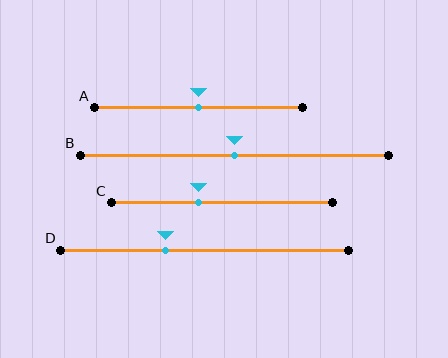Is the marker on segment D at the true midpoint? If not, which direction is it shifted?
No, the marker on segment D is shifted to the left by about 13% of the segment length.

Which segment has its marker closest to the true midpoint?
Segment A has its marker closest to the true midpoint.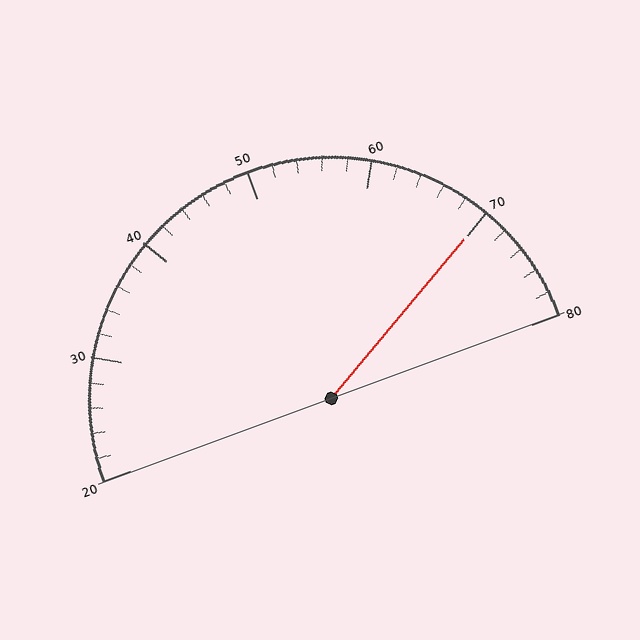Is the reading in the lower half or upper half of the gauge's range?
The reading is in the upper half of the range (20 to 80).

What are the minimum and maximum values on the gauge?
The gauge ranges from 20 to 80.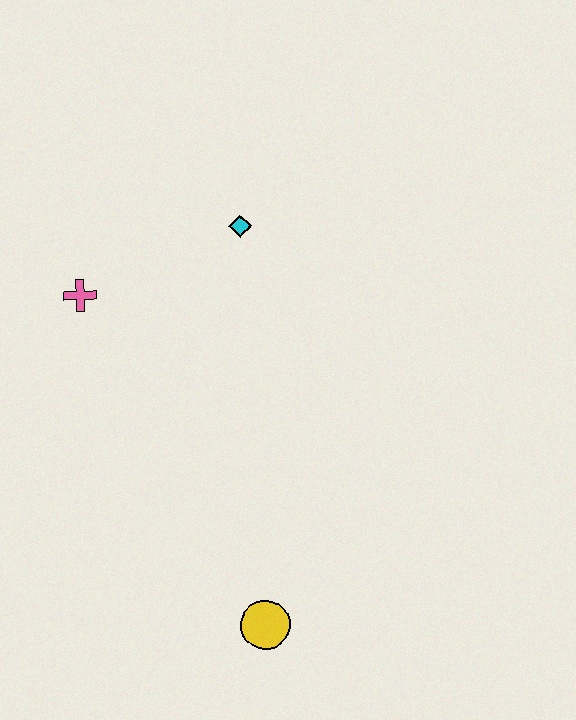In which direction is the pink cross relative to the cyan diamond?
The pink cross is to the left of the cyan diamond.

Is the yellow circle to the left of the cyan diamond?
No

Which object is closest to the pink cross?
The cyan diamond is closest to the pink cross.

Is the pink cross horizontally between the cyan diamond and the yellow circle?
No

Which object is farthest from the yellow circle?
The cyan diamond is farthest from the yellow circle.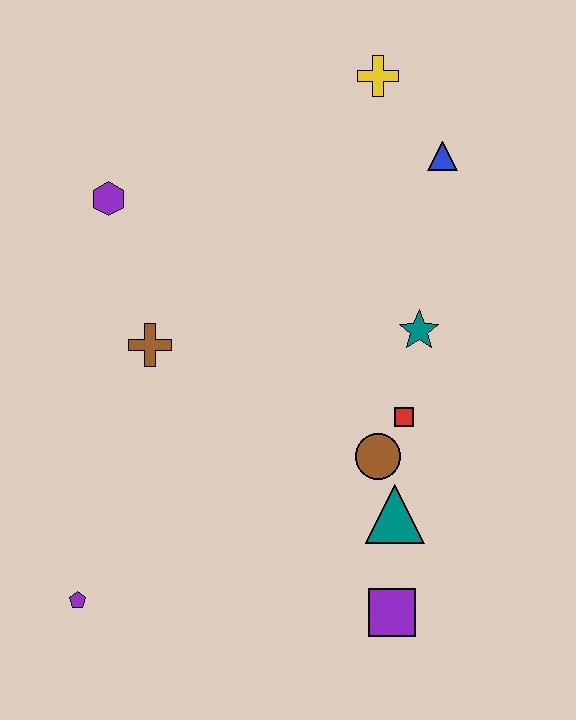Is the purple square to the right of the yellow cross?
Yes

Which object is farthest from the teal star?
The purple pentagon is farthest from the teal star.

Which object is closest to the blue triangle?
The yellow cross is closest to the blue triangle.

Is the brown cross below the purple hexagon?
Yes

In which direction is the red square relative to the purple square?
The red square is above the purple square.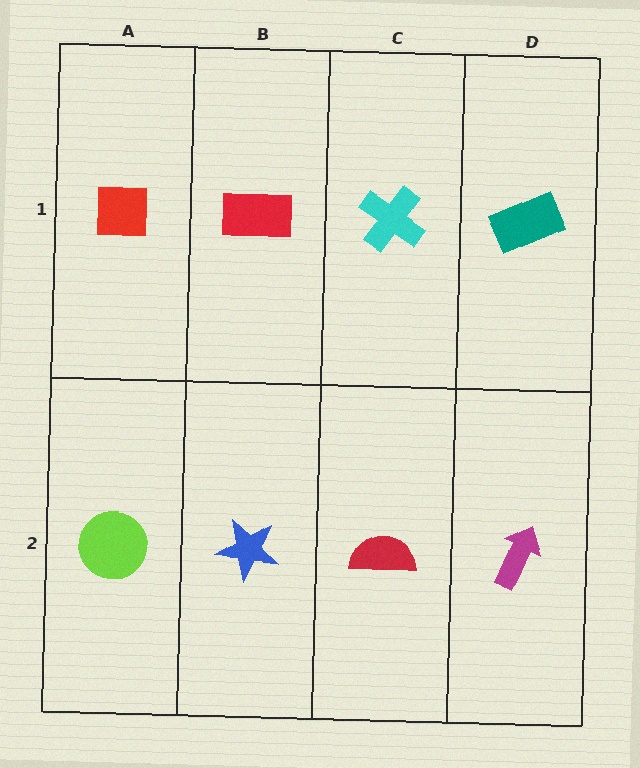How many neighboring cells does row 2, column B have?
3.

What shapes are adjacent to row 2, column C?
A cyan cross (row 1, column C), a blue star (row 2, column B), a magenta arrow (row 2, column D).